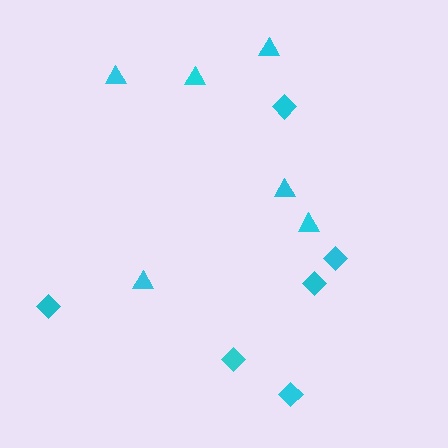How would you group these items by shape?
There are 2 groups: one group of diamonds (6) and one group of triangles (6).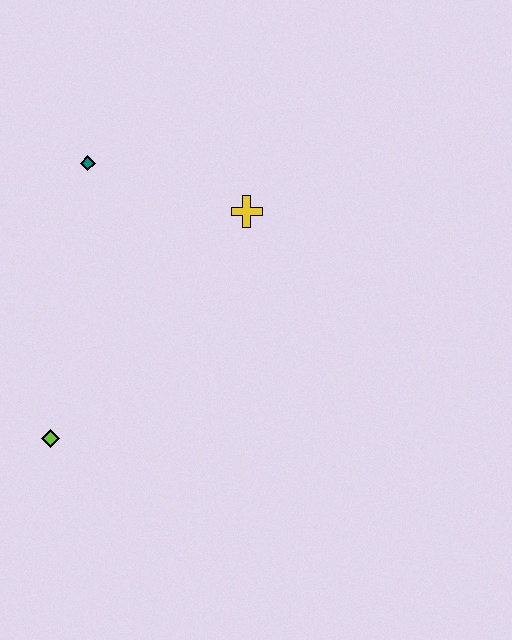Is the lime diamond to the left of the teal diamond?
Yes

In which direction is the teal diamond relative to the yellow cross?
The teal diamond is to the left of the yellow cross.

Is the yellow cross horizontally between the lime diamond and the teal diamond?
No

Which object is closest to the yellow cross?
The teal diamond is closest to the yellow cross.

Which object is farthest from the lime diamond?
The yellow cross is farthest from the lime diamond.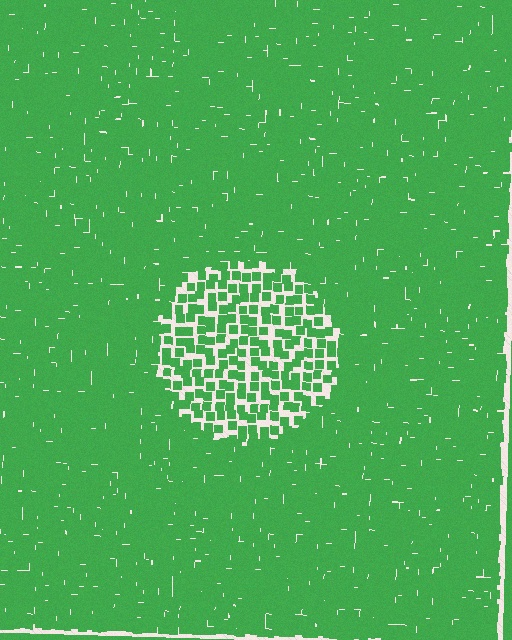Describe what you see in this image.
The image contains small green elements arranged at two different densities. A circle-shaped region is visible where the elements are less densely packed than the surrounding area.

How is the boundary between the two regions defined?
The boundary is defined by a change in element density (approximately 2.3x ratio). All elements are the same color, size, and shape.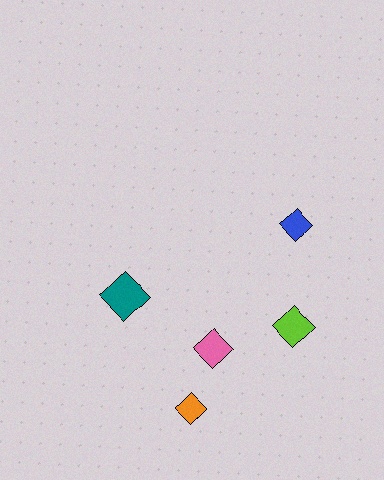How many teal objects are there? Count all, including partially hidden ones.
There is 1 teal object.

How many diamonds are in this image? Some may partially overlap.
There are 5 diamonds.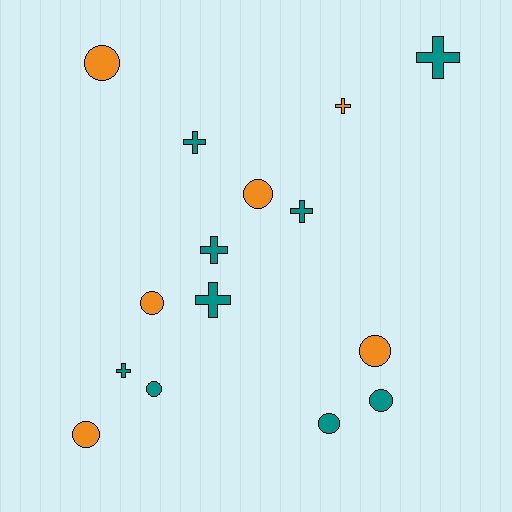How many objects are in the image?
There are 15 objects.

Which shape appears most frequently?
Circle, with 8 objects.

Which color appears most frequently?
Teal, with 9 objects.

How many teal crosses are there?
There are 6 teal crosses.